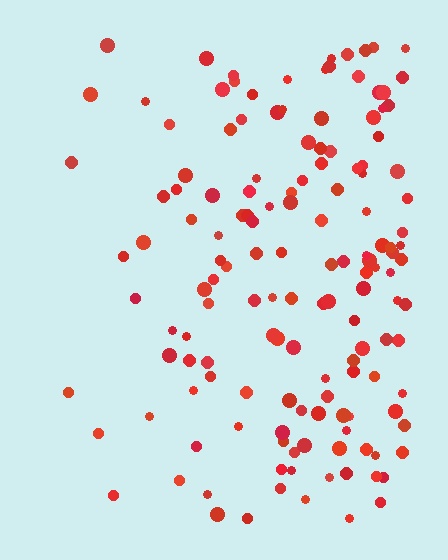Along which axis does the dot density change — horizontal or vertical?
Horizontal.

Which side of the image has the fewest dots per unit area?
The left.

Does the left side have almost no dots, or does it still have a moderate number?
Still a moderate number, just noticeably fewer than the right.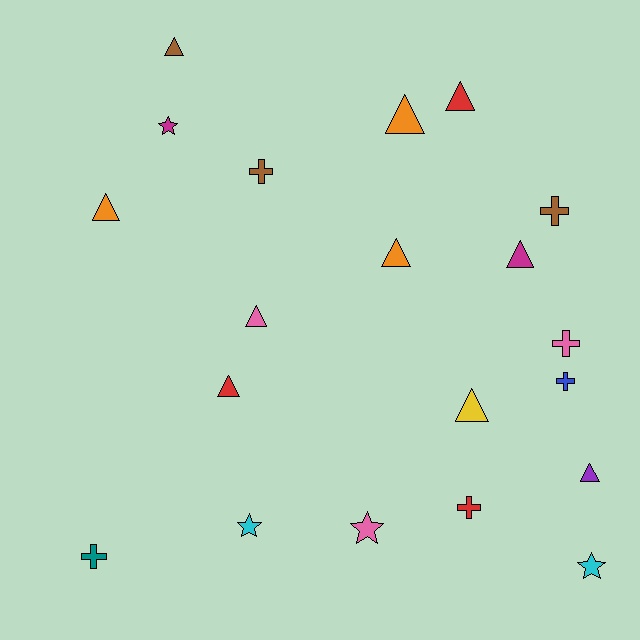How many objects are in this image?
There are 20 objects.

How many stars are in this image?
There are 4 stars.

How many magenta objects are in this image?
There are 2 magenta objects.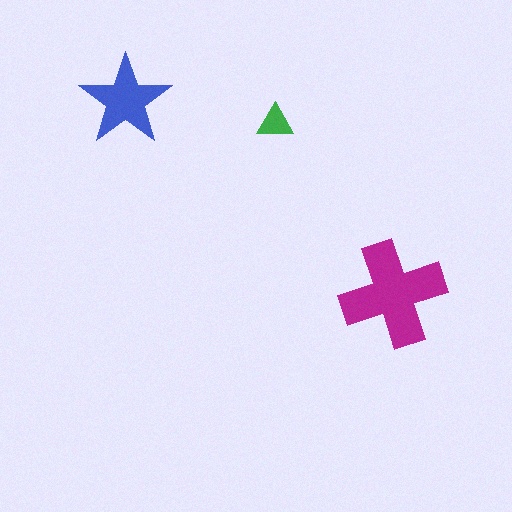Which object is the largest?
The magenta cross.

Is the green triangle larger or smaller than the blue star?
Smaller.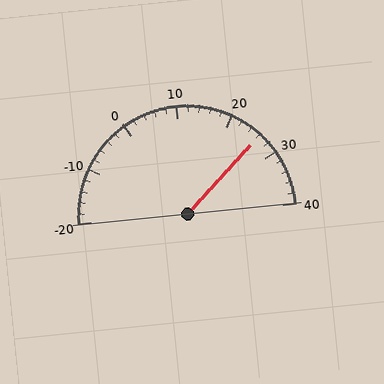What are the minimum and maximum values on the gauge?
The gauge ranges from -20 to 40.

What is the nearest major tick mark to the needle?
The nearest major tick mark is 30.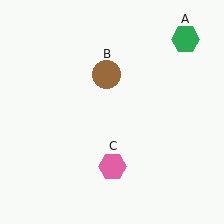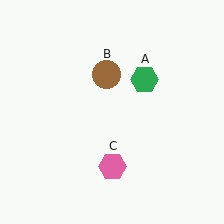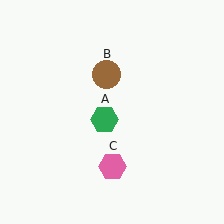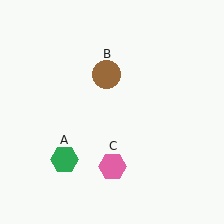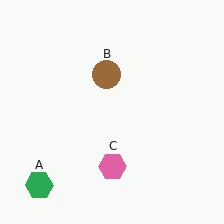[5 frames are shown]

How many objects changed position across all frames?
1 object changed position: green hexagon (object A).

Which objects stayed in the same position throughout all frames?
Brown circle (object B) and pink hexagon (object C) remained stationary.